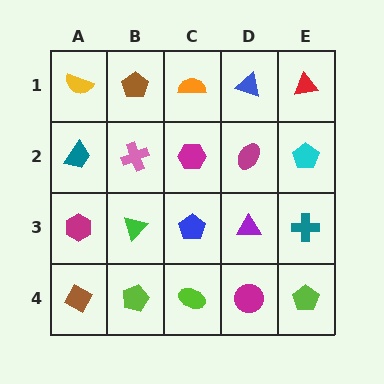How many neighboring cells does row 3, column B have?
4.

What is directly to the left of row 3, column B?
A magenta hexagon.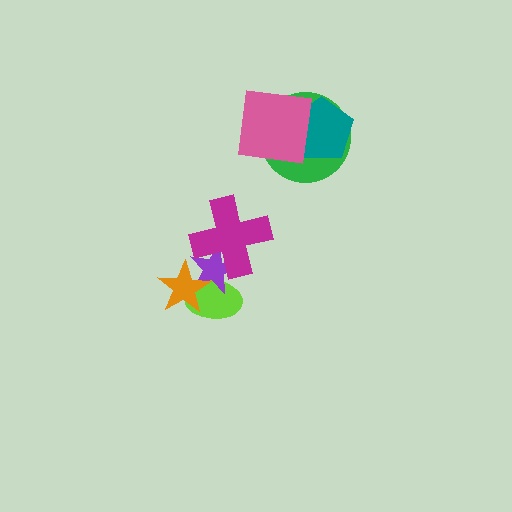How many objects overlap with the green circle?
2 objects overlap with the green circle.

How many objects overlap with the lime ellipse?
2 objects overlap with the lime ellipse.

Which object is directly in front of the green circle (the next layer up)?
The teal pentagon is directly in front of the green circle.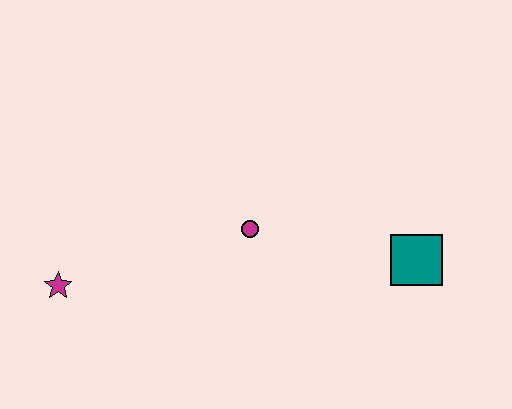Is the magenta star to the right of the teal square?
No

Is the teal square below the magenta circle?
Yes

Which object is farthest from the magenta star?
The teal square is farthest from the magenta star.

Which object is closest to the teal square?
The magenta circle is closest to the teal square.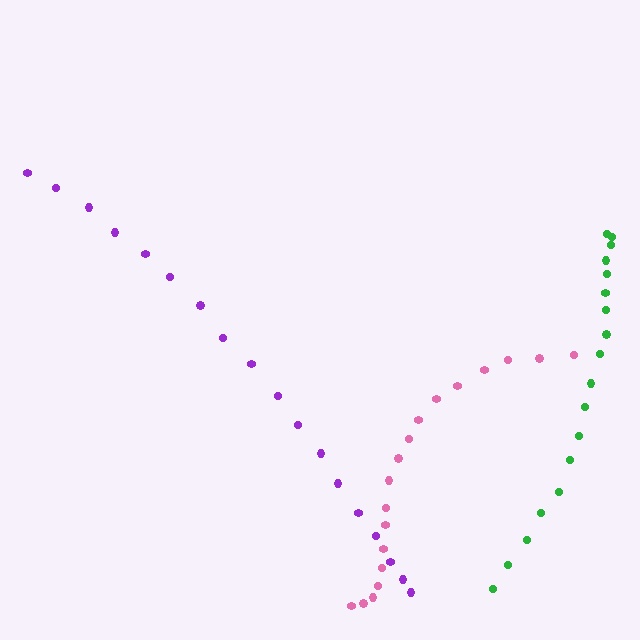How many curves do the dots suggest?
There are 3 distinct paths.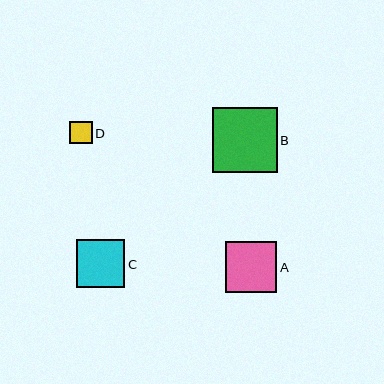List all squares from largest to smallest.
From largest to smallest: B, A, C, D.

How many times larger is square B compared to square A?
Square B is approximately 1.3 times the size of square A.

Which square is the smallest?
Square D is the smallest with a size of approximately 22 pixels.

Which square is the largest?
Square B is the largest with a size of approximately 65 pixels.